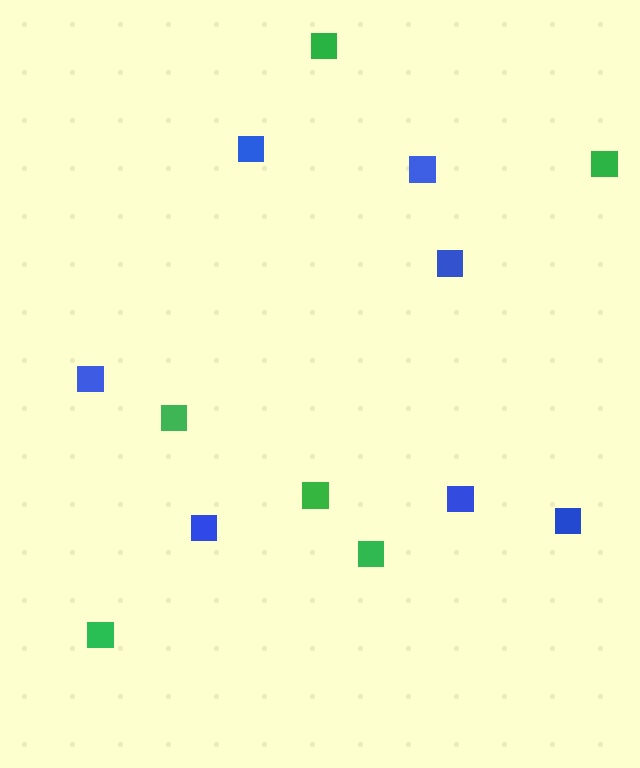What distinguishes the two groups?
There are 2 groups: one group of green squares (6) and one group of blue squares (7).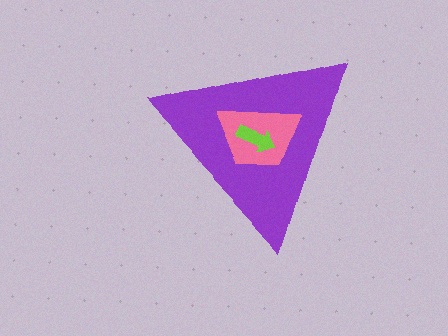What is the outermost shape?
The purple triangle.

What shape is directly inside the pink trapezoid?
The lime arrow.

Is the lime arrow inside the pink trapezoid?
Yes.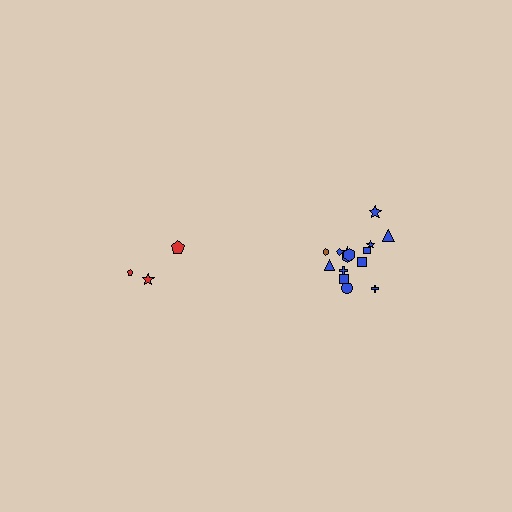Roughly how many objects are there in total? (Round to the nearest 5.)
Roughly 20 objects in total.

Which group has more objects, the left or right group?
The right group.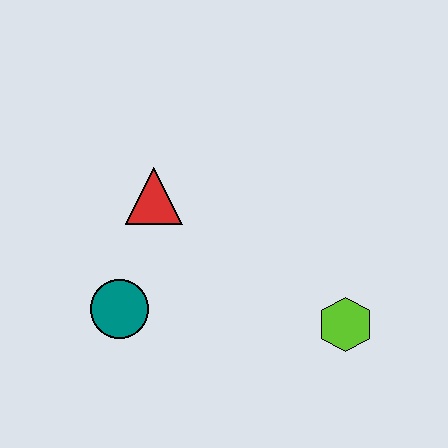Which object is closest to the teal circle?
The red triangle is closest to the teal circle.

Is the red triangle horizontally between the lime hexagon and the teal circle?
Yes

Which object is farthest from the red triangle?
The lime hexagon is farthest from the red triangle.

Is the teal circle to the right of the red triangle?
No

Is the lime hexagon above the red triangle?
No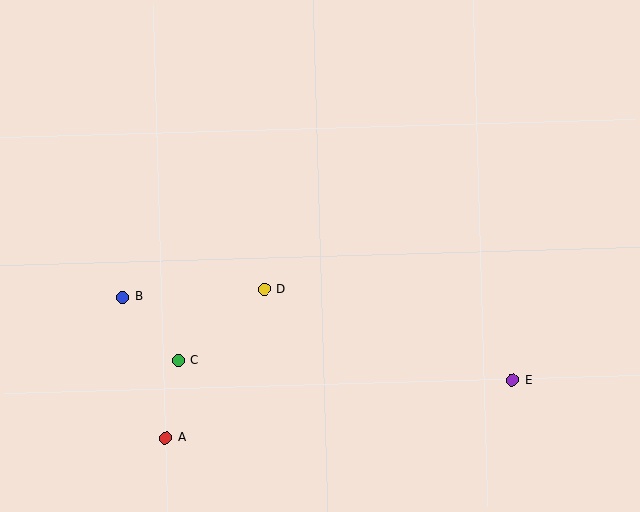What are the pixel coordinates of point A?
Point A is at (166, 438).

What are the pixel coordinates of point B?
Point B is at (123, 297).